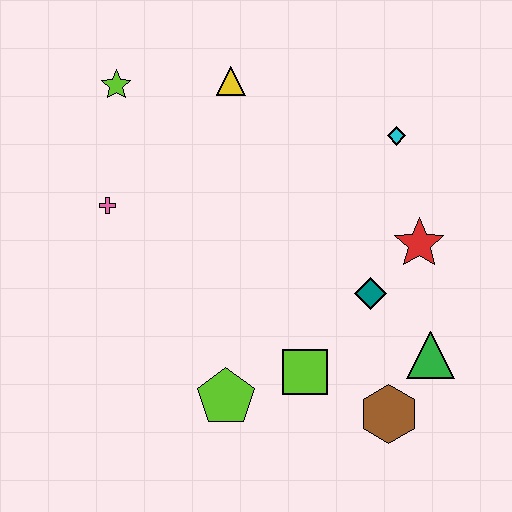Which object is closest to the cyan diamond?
The red star is closest to the cyan diamond.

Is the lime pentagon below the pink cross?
Yes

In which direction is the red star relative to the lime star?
The red star is to the right of the lime star.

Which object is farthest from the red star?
The lime star is farthest from the red star.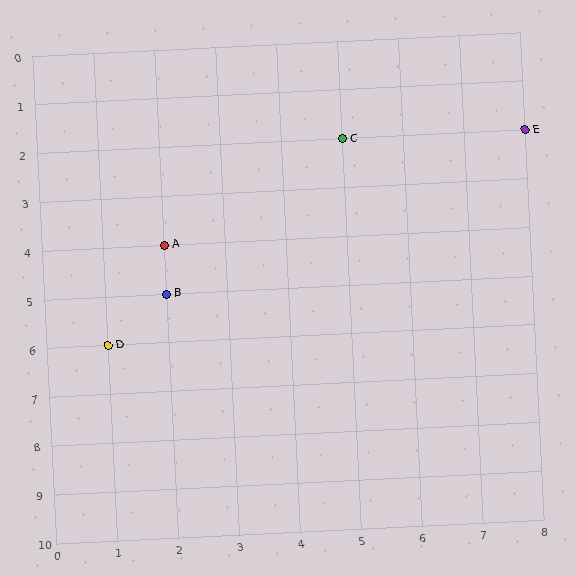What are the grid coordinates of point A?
Point A is at grid coordinates (2, 4).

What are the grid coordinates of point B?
Point B is at grid coordinates (2, 5).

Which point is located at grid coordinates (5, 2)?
Point C is at (5, 2).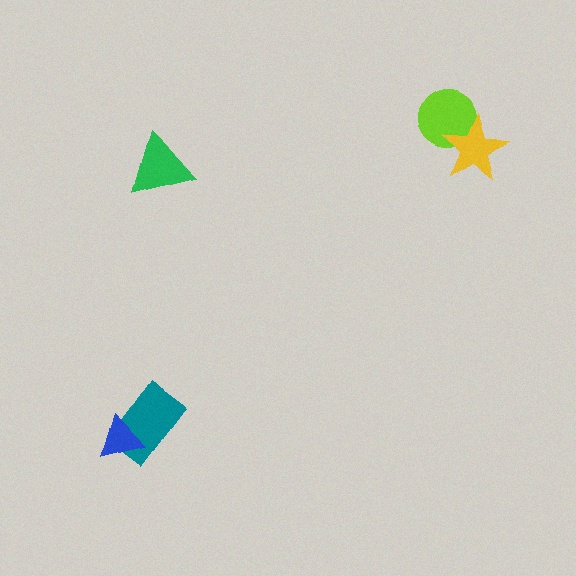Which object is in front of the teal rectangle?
The blue triangle is in front of the teal rectangle.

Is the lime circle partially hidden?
Yes, it is partially covered by another shape.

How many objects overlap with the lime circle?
1 object overlaps with the lime circle.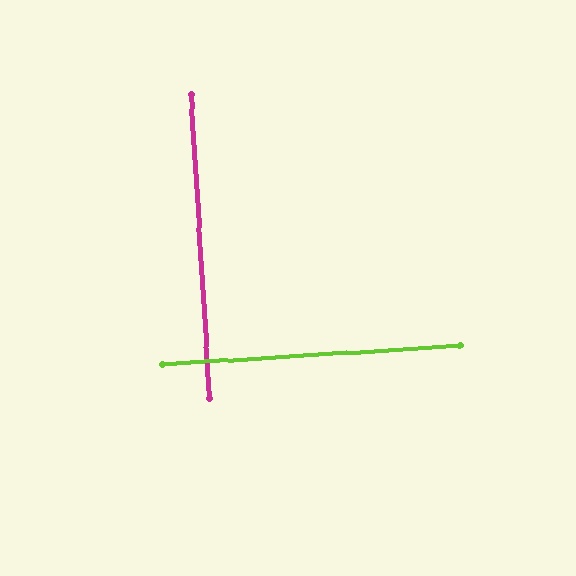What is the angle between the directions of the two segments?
Approximately 90 degrees.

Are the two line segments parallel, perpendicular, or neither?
Perpendicular — they meet at approximately 90°.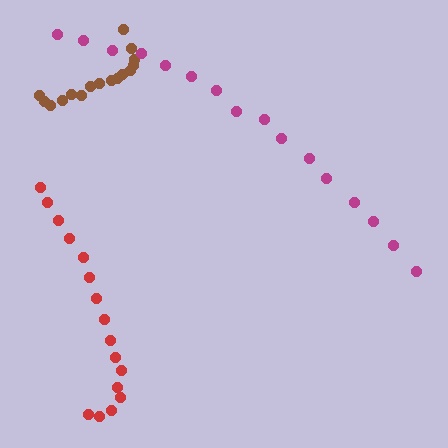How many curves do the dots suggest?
There are 3 distinct paths.